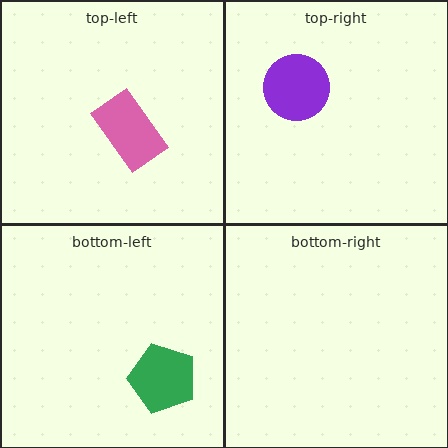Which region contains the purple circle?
The top-right region.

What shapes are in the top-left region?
The pink rectangle.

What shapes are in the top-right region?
The purple circle.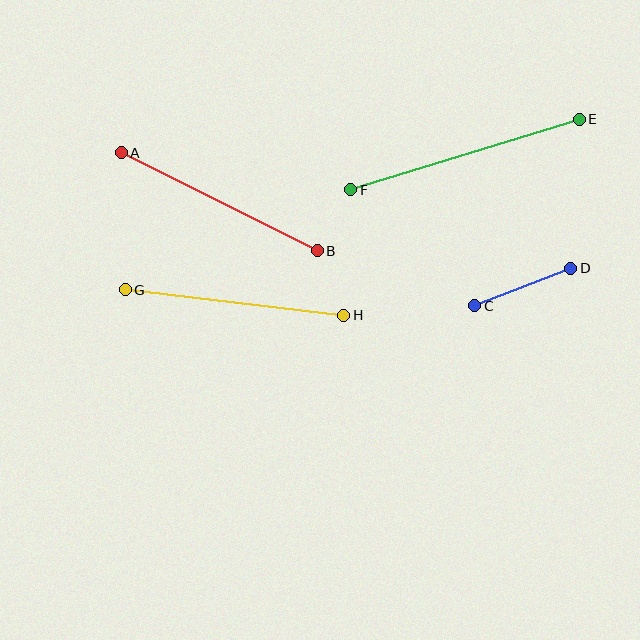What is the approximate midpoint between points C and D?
The midpoint is at approximately (523, 287) pixels.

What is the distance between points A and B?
The distance is approximately 219 pixels.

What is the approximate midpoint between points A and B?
The midpoint is at approximately (219, 202) pixels.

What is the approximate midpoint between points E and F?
The midpoint is at approximately (465, 155) pixels.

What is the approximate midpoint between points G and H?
The midpoint is at approximately (234, 302) pixels.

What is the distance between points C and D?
The distance is approximately 103 pixels.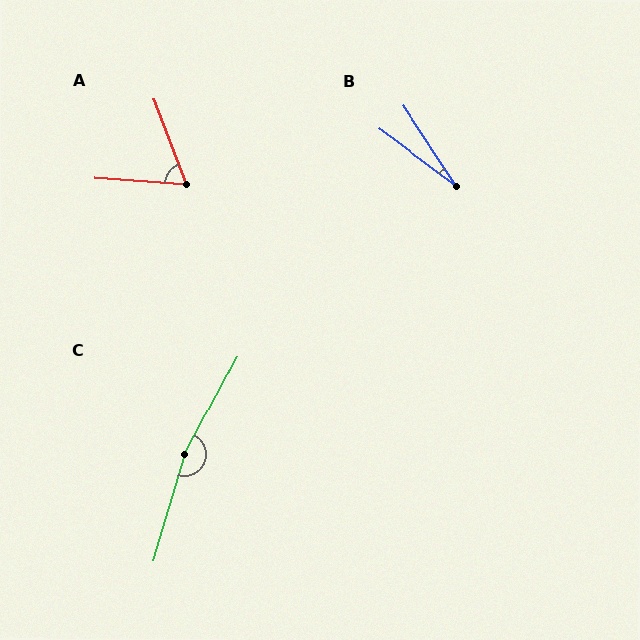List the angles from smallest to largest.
B (20°), A (65°), C (169°).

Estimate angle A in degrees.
Approximately 65 degrees.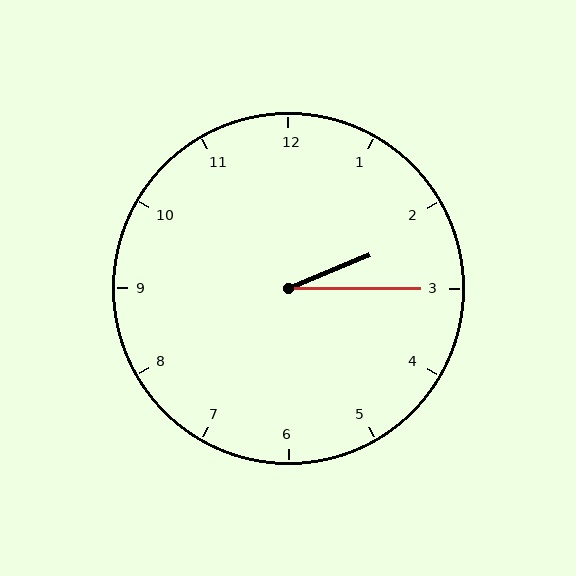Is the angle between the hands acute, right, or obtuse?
It is acute.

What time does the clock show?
2:15.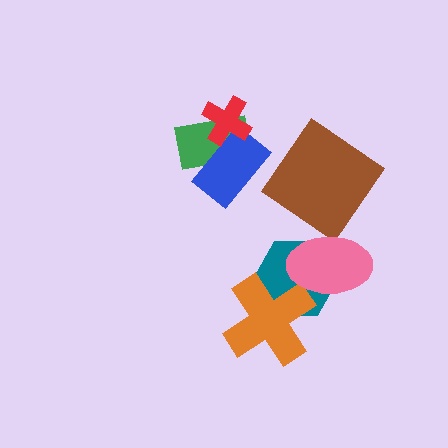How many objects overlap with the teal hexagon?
2 objects overlap with the teal hexagon.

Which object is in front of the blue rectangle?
The red cross is in front of the blue rectangle.